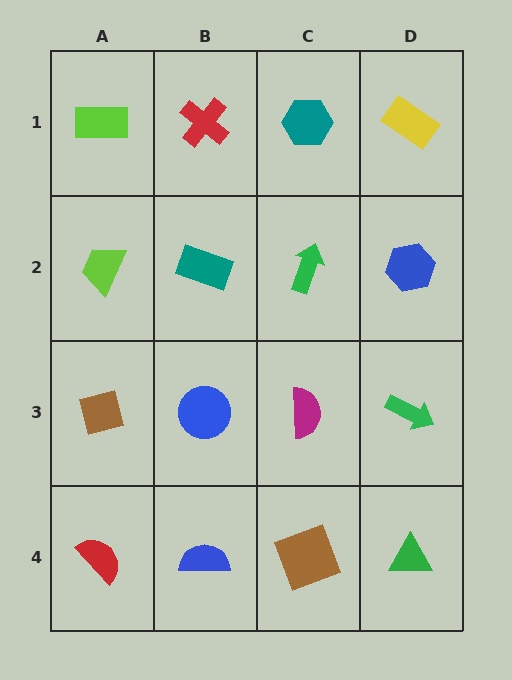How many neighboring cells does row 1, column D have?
2.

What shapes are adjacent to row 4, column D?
A green arrow (row 3, column D), a brown square (row 4, column C).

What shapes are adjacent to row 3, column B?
A teal rectangle (row 2, column B), a blue semicircle (row 4, column B), a brown square (row 3, column A), a magenta semicircle (row 3, column C).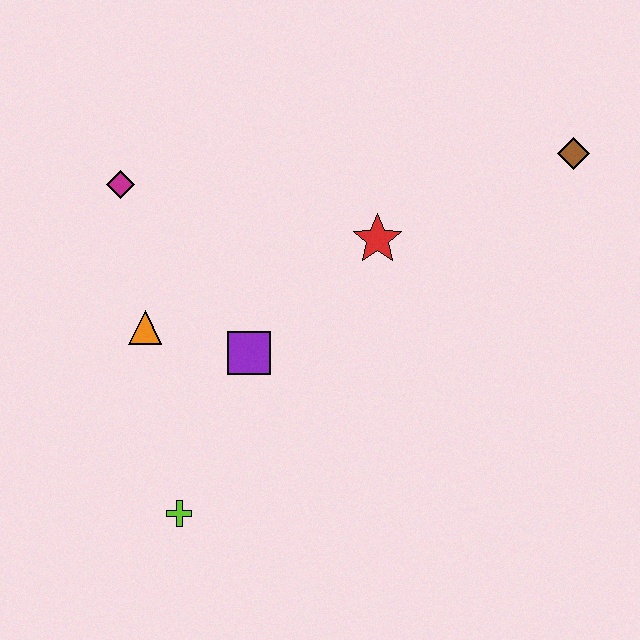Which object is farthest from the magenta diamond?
The brown diamond is farthest from the magenta diamond.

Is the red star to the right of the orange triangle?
Yes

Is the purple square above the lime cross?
Yes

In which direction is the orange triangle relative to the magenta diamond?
The orange triangle is below the magenta diamond.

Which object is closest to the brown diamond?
The red star is closest to the brown diamond.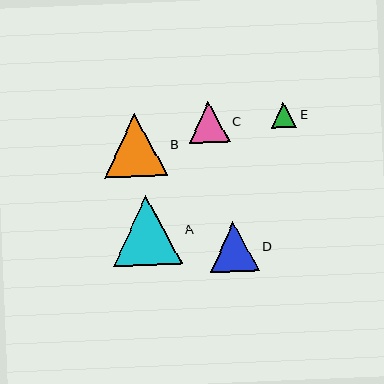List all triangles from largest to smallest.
From largest to smallest: A, B, D, C, E.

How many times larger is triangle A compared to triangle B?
Triangle A is approximately 1.1 times the size of triangle B.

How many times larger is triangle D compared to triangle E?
Triangle D is approximately 2.0 times the size of triangle E.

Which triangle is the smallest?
Triangle E is the smallest with a size of approximately 25 pixels.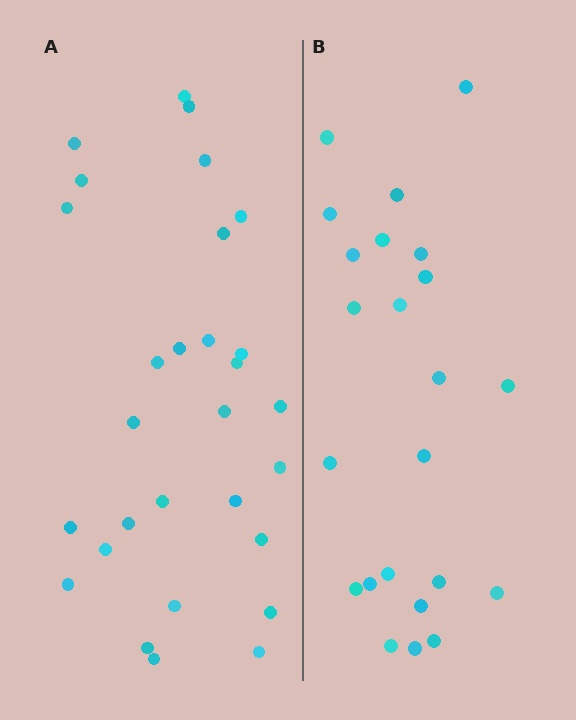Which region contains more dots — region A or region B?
Region A (the left region) has more dots.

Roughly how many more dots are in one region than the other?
Region A has about 6 more dots than region B.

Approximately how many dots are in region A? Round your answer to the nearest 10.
About 30 dots. (The exact count is 29, which rounds to 30.)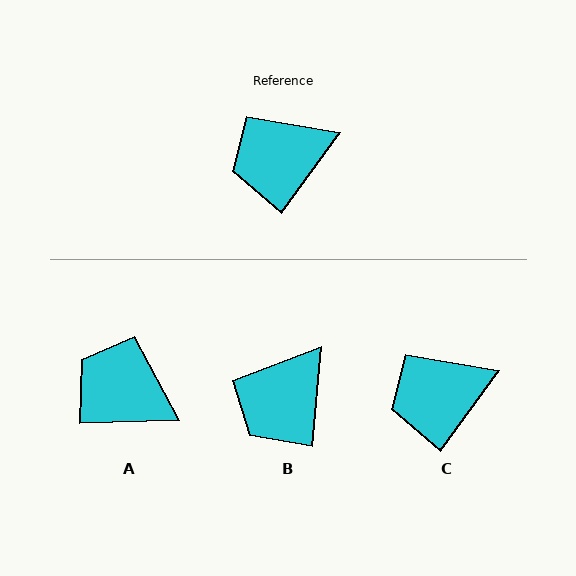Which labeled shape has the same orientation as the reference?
C.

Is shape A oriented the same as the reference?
No, it is off by about 52 degrees.